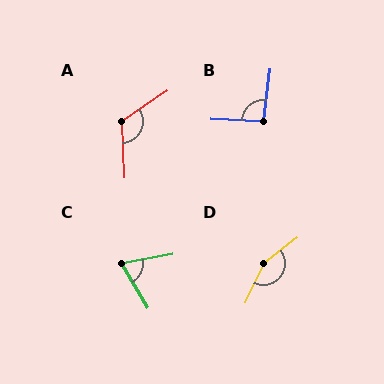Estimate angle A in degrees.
Approximately 122 degrees.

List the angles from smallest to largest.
C (70°), B (95°), A (122°), D (154°).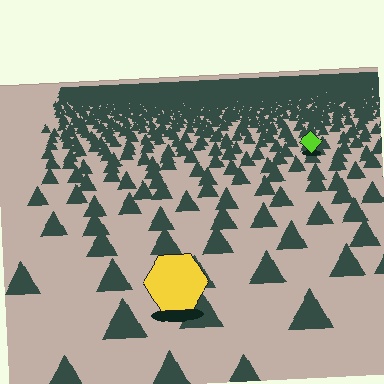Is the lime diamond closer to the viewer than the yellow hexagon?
No. The yellow hexagon is closer — you can tell from the texture gradient: the ground texture is coarser near it.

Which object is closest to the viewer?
The yellow hexagon is closest. The texture marks near it are larger and more spread out.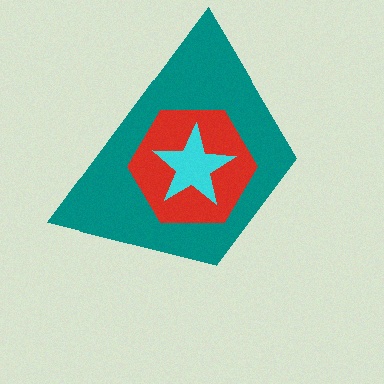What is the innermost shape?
The cyan star.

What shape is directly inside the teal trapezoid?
The red hexagon.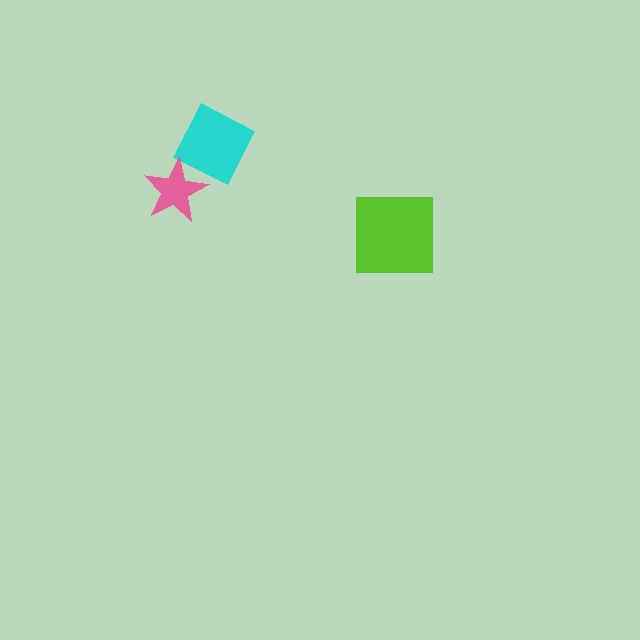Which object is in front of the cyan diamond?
The pink star is in front of the cyan diamond.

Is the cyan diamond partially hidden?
Yes, it is partially covered by another shape.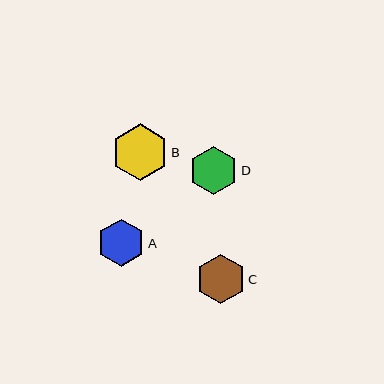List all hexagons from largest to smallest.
From largest to smallest: B, C, D, A.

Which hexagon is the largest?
Hexagon B is the largest with a size of approximately 57 pixels.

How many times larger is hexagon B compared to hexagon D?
Hexagon B is approximately 1.2 times the size of hexagon D.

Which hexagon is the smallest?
Hexagon A is the smallest with a size of approximately 47 pixels.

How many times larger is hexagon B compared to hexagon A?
Hexagon B is approximately 1.2 times the size of hexagon A.